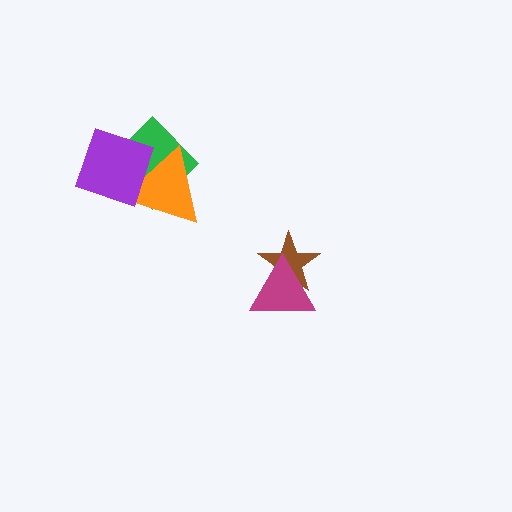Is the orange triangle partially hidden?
Yes, it is partially covered by another shape.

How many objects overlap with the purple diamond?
2 objects overlap with the purple diamond.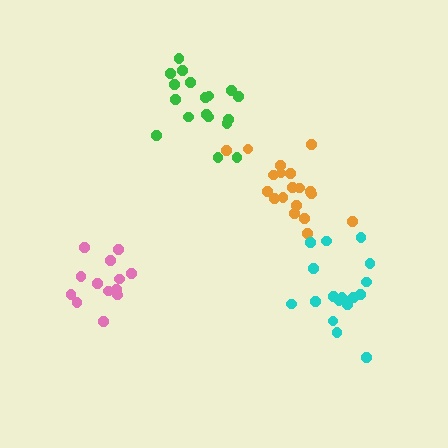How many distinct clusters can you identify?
There are 4 distinct clusters.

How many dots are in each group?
Group 1: 19 dots, Group 2: 13 dots, Group 3: 19 dots, Group 4: 18 dots (69 total).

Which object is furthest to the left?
The pink cluster is leftmost.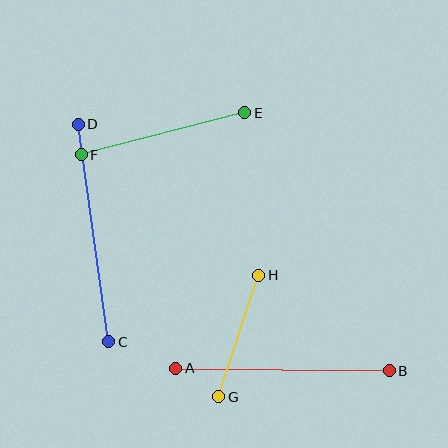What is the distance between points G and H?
The distance is approximately 128 pixels.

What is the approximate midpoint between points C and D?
The midpoint is at approximately (93, 233) pixels.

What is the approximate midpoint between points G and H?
The midpoint is at approximately (239, 336) pixels.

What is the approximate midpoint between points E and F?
The midpoint is at approximately (163, 134) pixels.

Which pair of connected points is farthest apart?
Points C and D are farthest apart.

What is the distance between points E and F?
The distance is approximately 169 pixels.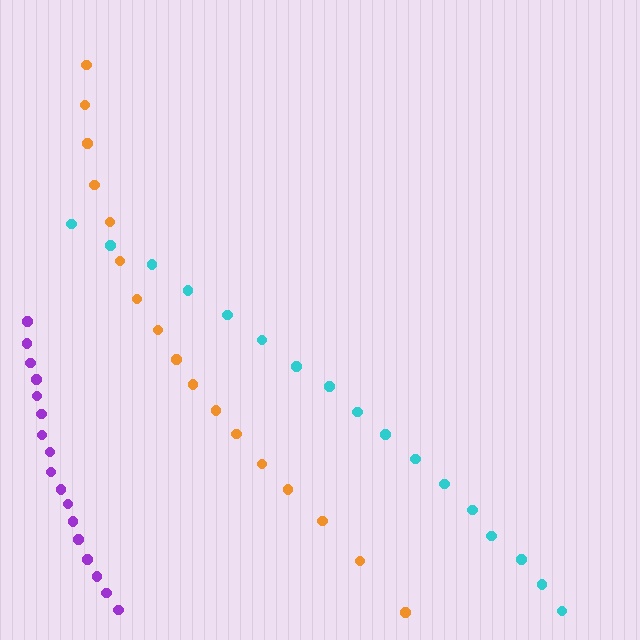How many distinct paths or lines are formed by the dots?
There are 3 distinct paths.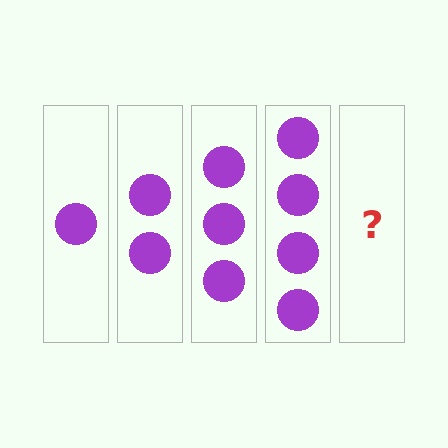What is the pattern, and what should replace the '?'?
The pattern is that each step adds one more circle. The '?' should be 5 circles.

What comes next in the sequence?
The next element should be 5 circles.